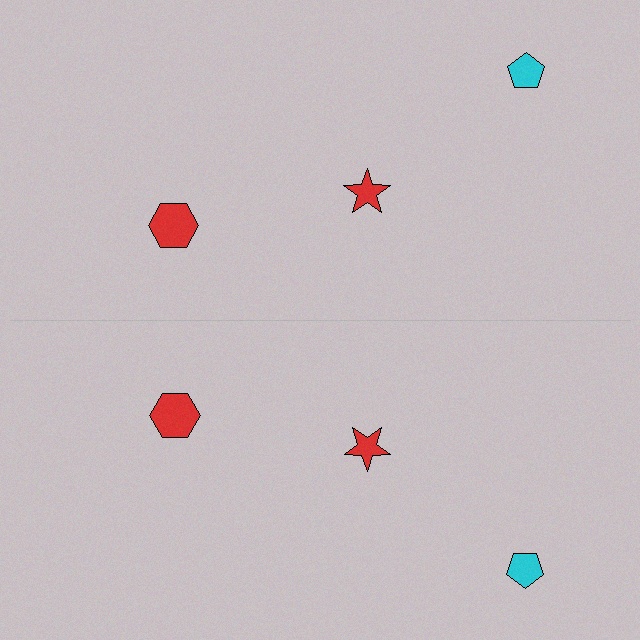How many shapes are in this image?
There are 6 shapes in this image.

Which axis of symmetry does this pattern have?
The pattern has a horizontal axis of symmetry running through the center of the image.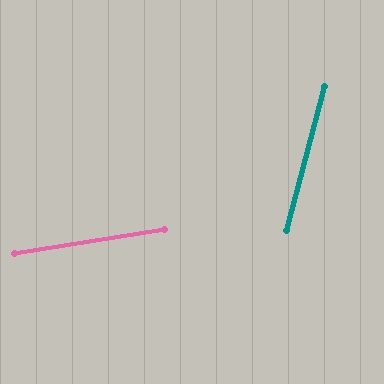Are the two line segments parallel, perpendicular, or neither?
Neither parallel nor perpendicular — they differ by about 66°.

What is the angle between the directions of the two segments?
Approximately 66 degrees.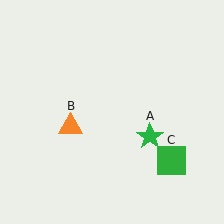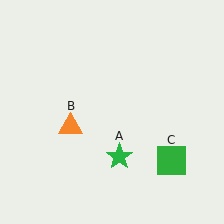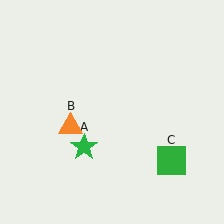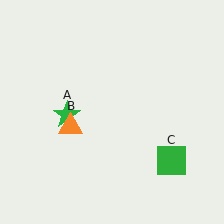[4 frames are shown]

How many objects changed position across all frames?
1 object changed position: green star (object A).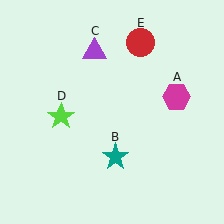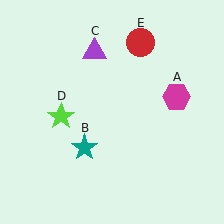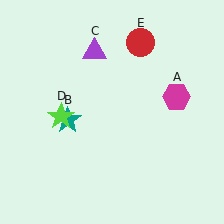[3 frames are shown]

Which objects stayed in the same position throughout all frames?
Magenta hexagon (object A) and purple triangle (object C) and lime star (object D) and red circle (object E) remained stationary.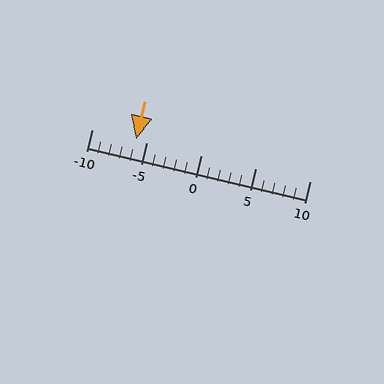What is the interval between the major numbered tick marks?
The major tick marks are spaced 5 units apart.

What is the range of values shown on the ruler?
The ruler shows values from -10 to 10.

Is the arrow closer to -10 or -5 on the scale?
The arrow is closer to -5.